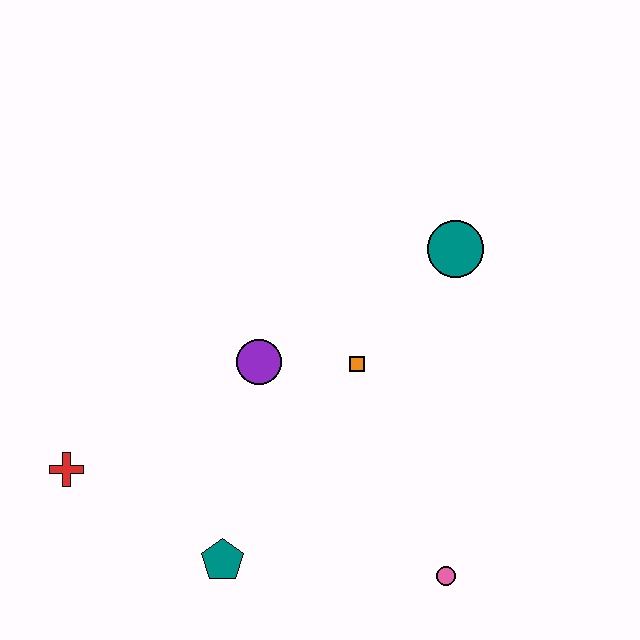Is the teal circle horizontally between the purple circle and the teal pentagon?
No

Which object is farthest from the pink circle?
The red cross is farthest from the pink circle.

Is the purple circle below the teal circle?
Yes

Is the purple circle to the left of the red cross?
No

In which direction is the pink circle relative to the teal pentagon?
The pink circle is to the right of the teal pentagon.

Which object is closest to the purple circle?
The orange square is closest to the purple circle.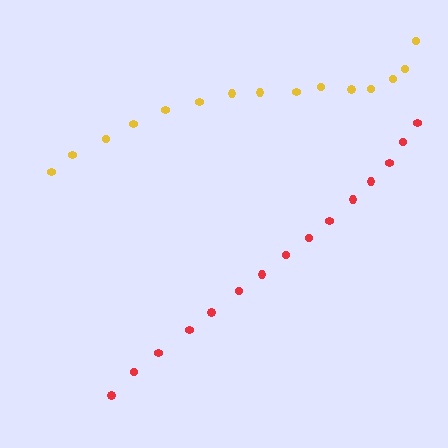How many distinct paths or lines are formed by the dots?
There are 2 distinct paths.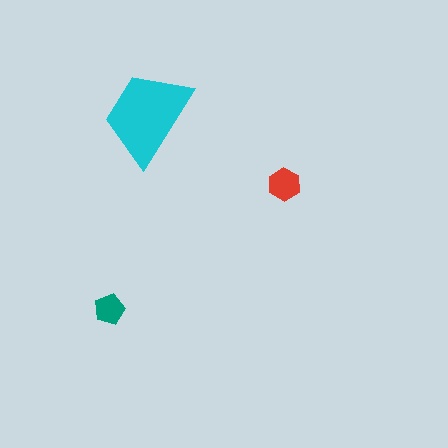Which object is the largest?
The cyan trapezoid.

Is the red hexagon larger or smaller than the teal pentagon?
Larger.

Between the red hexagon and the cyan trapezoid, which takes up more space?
The cyan trapezoid.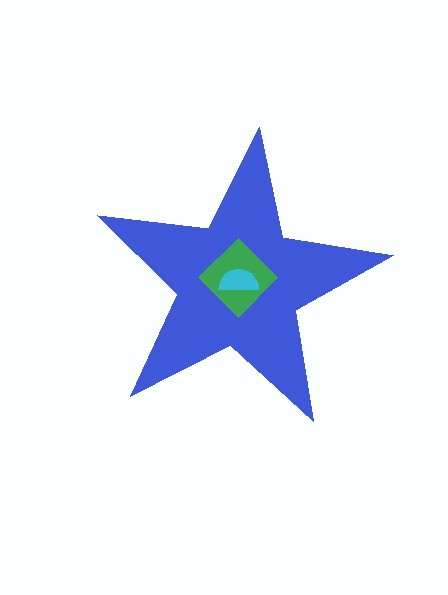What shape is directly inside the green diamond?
The cyan semicircle.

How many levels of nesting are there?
3.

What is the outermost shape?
The blue star.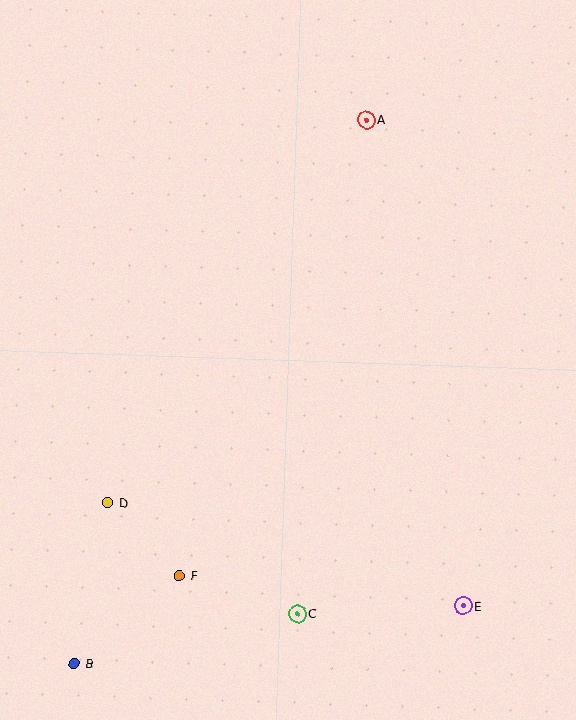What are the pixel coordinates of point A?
Point A is at (367, 120).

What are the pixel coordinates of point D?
Point D is at (108, 503).